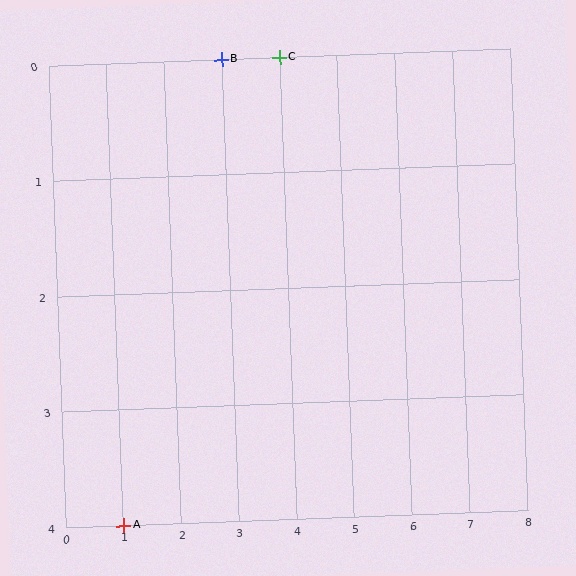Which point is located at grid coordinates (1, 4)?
Point A is at (1, 4).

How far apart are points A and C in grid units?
Points A and C are 3 columns and 4 rows apart (about 5.0 grid units diagonally).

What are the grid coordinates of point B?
Point B is at grid coordinates (3, 0).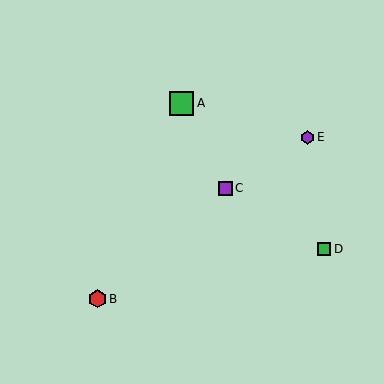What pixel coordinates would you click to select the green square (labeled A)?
Click at (182, 103) to select the green square A.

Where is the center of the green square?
The center of the green square is at (324, 249).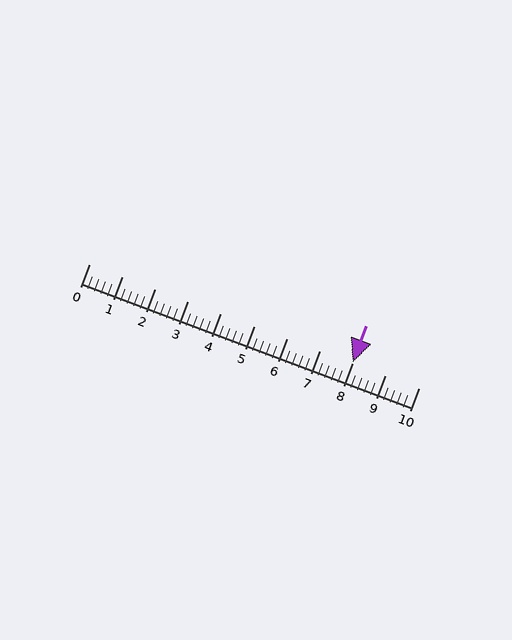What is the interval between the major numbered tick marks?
The major tick marks are spaced 1 units apart.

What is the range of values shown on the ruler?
The ruler shows values from 0 to 10.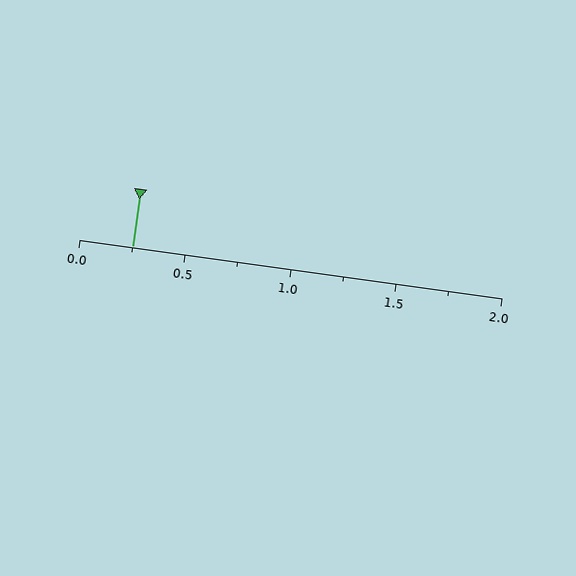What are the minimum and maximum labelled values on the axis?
The axis runs from 0.0 to 2.0.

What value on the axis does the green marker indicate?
The marker indicates approximately 0.25.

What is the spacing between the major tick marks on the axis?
The major ticks are spaced 0.5 apart.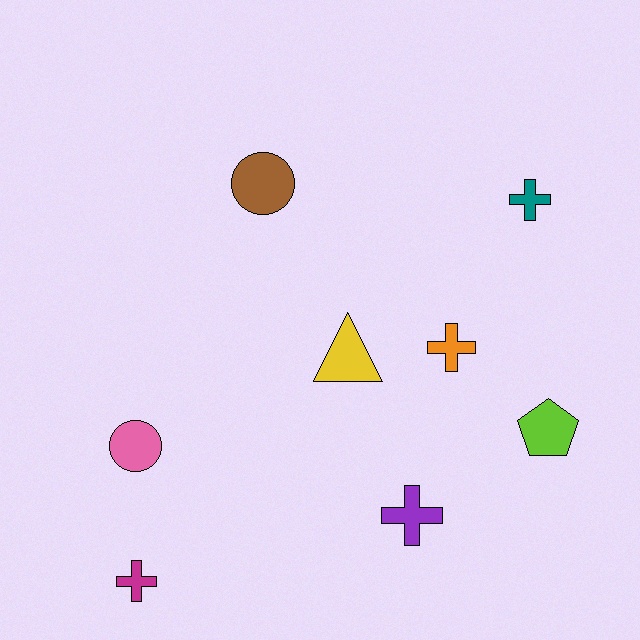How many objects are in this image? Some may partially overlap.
There are 8 objects.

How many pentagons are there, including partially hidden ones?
There is 1 pentagon.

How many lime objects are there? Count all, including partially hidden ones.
There is 1 lime object.